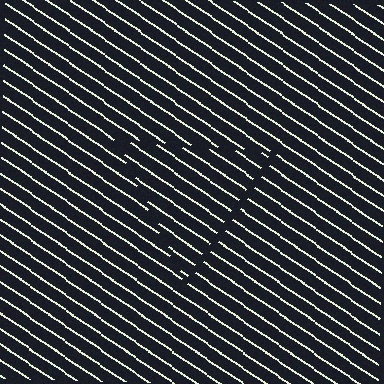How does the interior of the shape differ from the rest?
The interior of the shape contains the same grating, shifted by half a period — the contour is defined by the phase discontinuity where line-ends from the inner and outer gratings abut.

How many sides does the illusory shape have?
3 sides — the line-ends trace a triangle.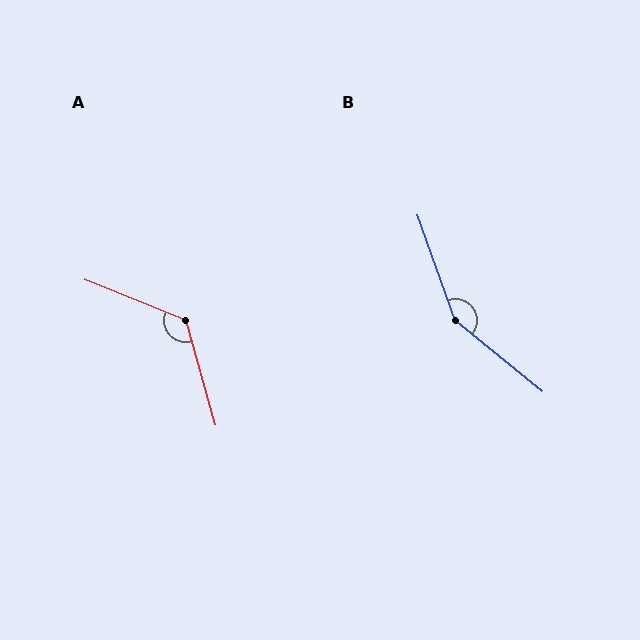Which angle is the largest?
B, at approximately 149 degrees.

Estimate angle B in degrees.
Approximately 149 degrees.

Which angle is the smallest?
A, at approximately 128 degrees.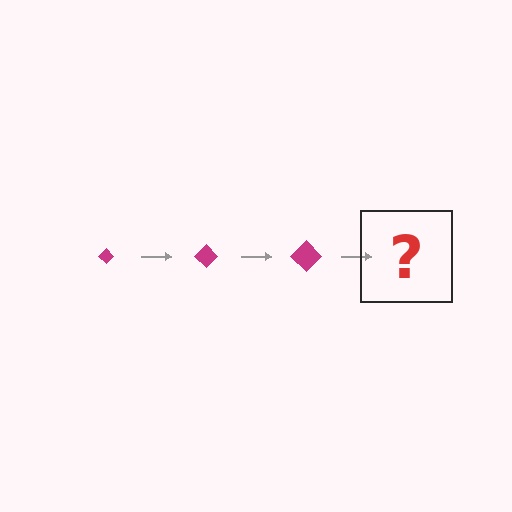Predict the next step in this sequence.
The next step is a magenta diamond, larger than the previous one.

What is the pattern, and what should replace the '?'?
The pattern is that the diamond gets progressively larger each step. The '?' should be a magenta diamond, larger than the previous one.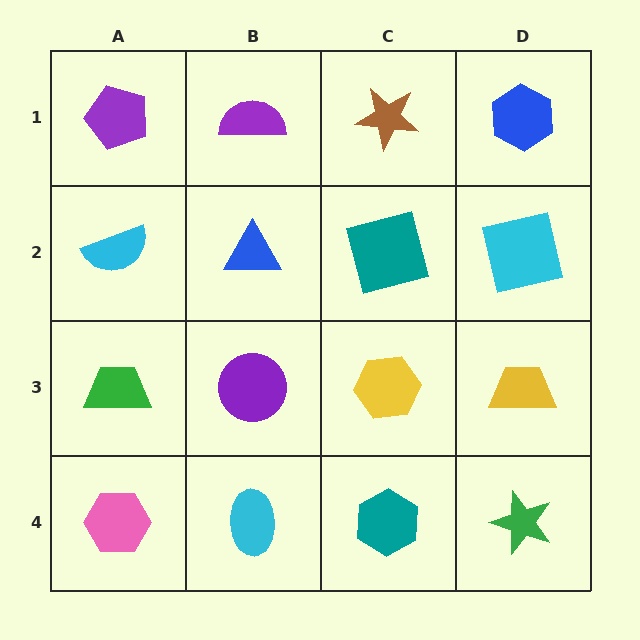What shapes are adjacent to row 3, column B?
A blue triangle (row 2, column B), a cyan ellipse (row 4, column B), a green trapezoid (row 3, column A), a yellow hexagon (row 3, column C).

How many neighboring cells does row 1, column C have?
3.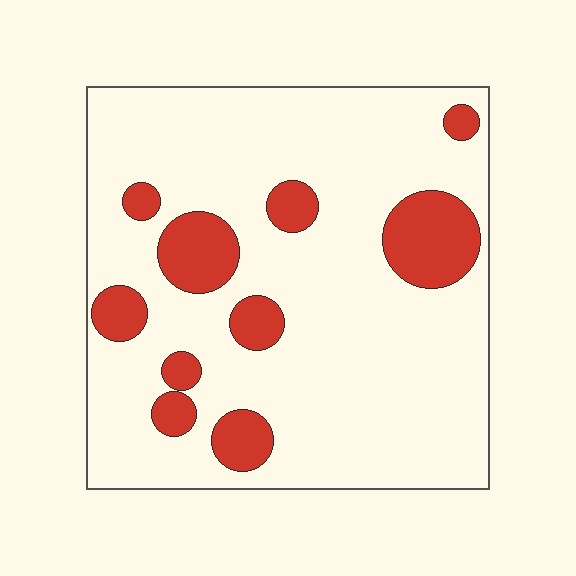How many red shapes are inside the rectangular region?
10.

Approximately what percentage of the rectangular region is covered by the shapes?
Approximately 20%.